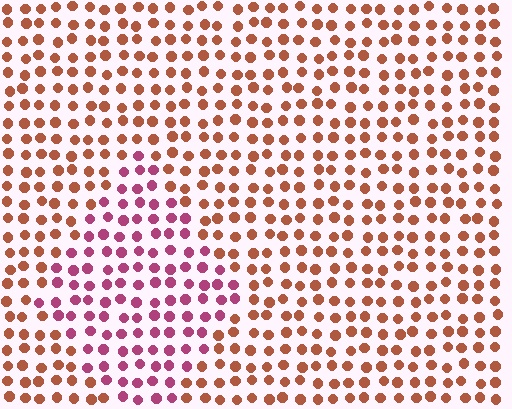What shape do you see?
I see a diamond.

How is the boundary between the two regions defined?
The boundary is defined purely by a slight shift in hue (about 46 degrees). Spacing, size, and orientation are identical on both sides.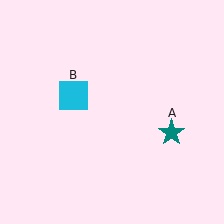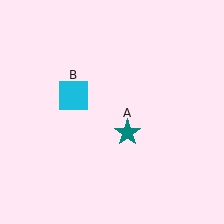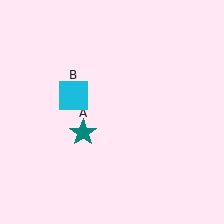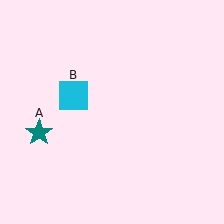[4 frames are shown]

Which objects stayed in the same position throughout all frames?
Cyan square (object B) remained stationary.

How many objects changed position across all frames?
1 object changed position: teal star (object A).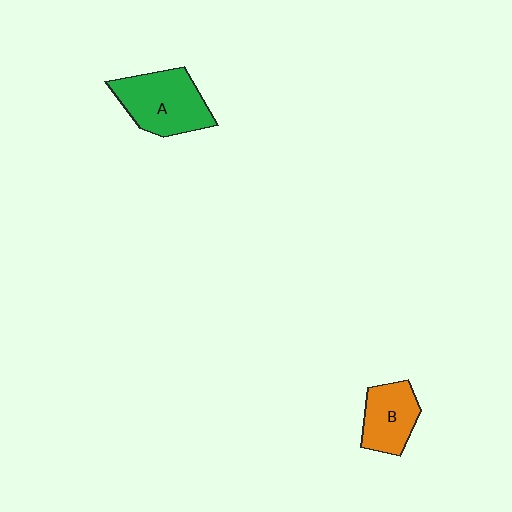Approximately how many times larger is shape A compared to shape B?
Approximately 1.5 times.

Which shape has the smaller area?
Shape B (orange).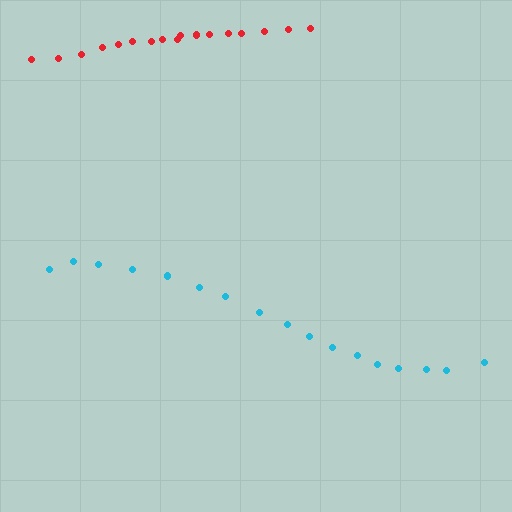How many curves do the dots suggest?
There are 2 distinct paths.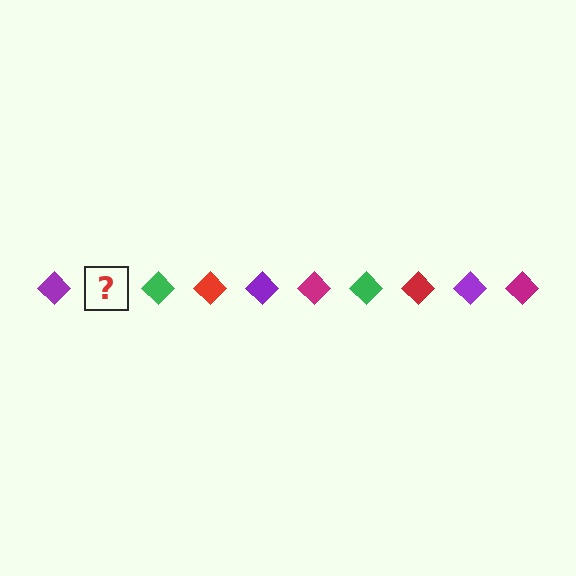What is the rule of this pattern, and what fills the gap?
The rule is that the pattern cycles through purple, magenta, green, red diamonds. The gap should be filled with a magenta diamond.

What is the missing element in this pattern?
The missing element is a magenta diamond.